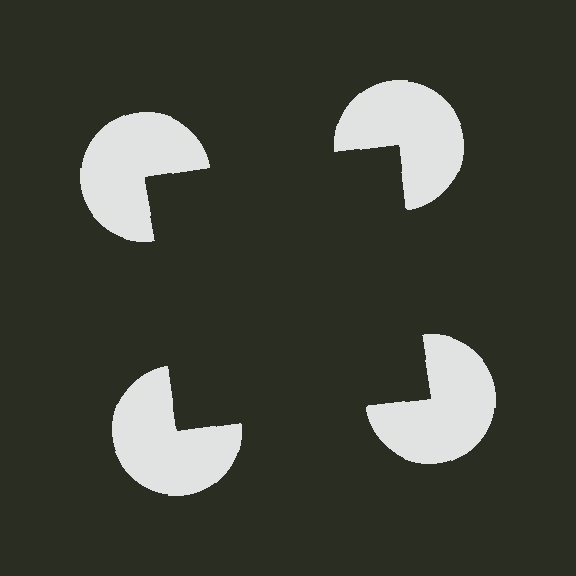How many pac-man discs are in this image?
There are 4 — one at each vertex of the illusory square.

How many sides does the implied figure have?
4 sides.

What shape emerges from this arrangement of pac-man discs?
An illusory square — its edges are inferred from the aligned wedge cuts in the pac-man discs, not physically drawn.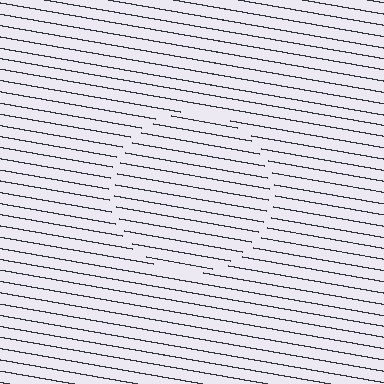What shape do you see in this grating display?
An illusory circle. The interior of the shape contains the same grating, shifted by half a period — the contour is defined by the phase discontinuity where line-ends from the inner and outer gratings abut.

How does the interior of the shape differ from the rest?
The interior of the shape contains the same grating, shifted by half a period — the contour is defined by the phase discontinuity where line-ends from the inner and outer gratings abut.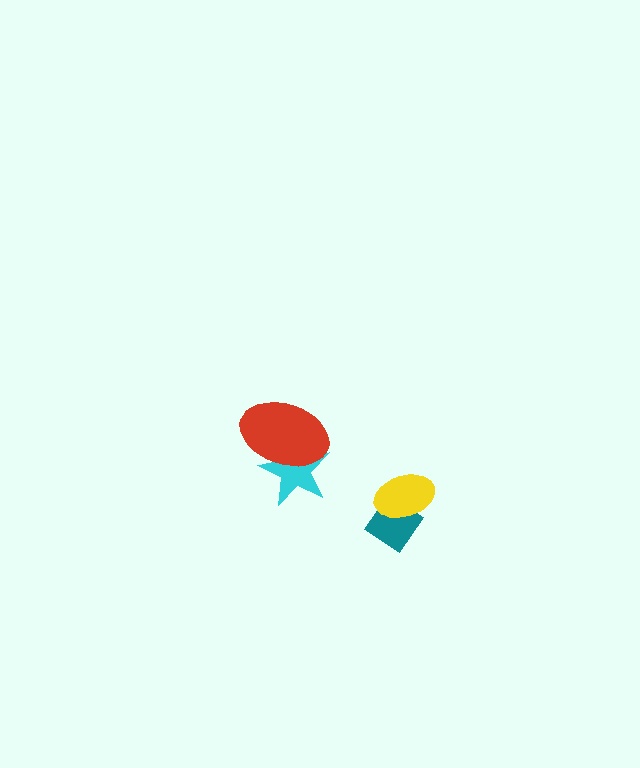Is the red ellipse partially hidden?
No, no other shape covers it.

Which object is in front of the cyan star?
The red ellipse is in front of the cyan star.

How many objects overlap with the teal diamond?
1 object overlaps with the teal diamond.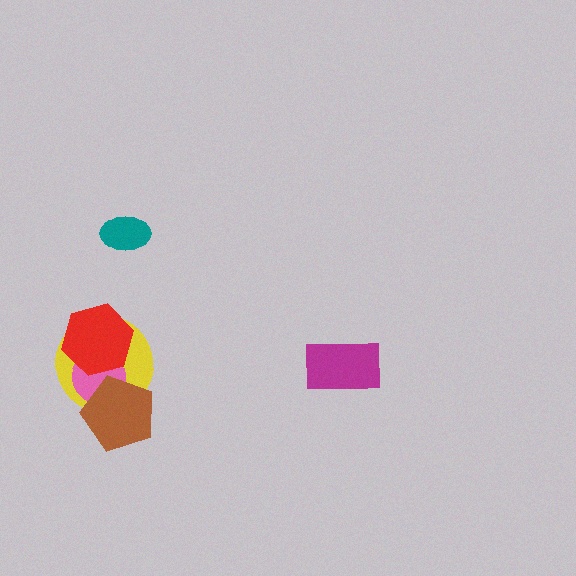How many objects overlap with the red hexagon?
2 objects overlap with the red hexagon.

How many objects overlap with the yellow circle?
3 objects overlap with the yellow circle.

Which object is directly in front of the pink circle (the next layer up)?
The red hexagon is directly in front of the pink circle.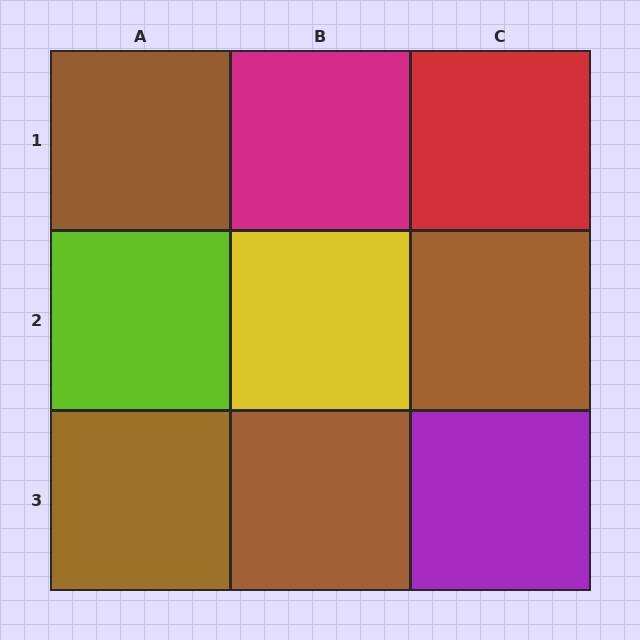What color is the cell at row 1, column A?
Brown.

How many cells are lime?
1 cell is lime.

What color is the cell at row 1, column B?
Magenta.